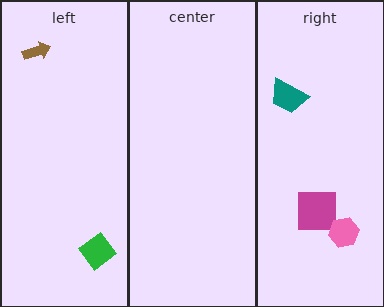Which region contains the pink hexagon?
The right region.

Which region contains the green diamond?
The left region.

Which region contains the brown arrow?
The left region.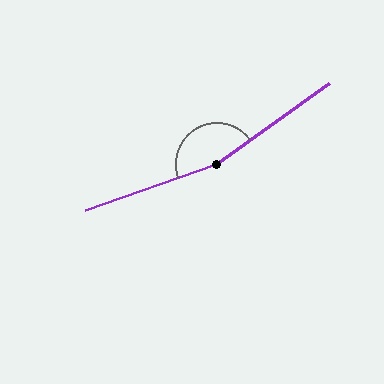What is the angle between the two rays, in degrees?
Approximately 163 degrees.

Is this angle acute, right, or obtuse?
It is obtuse.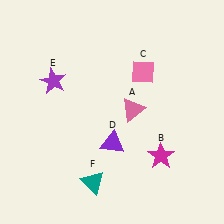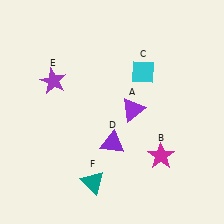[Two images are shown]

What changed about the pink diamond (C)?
In Image 1, C is pink. In Image 2, it changed to cyan.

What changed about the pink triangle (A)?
In Image 1, A is pink. In Image 2, it changed to purple.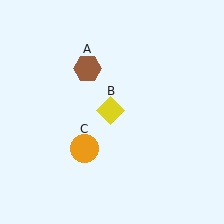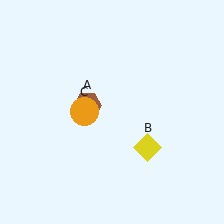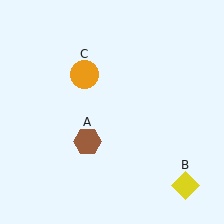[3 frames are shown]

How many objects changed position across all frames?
3 objects changed position: brown hexagon (object A), yellow diamond (object B), orange circle (object C).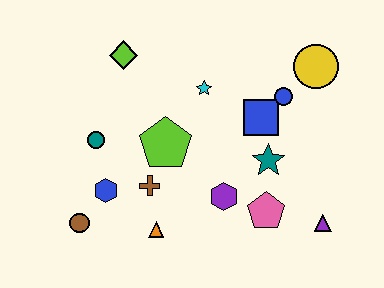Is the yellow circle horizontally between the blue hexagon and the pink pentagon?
No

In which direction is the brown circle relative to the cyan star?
The brown circle is below the cyan star.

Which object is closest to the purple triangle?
The pink pentagon is closest to the purple triangle.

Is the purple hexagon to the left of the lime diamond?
No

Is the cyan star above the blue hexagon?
Yes